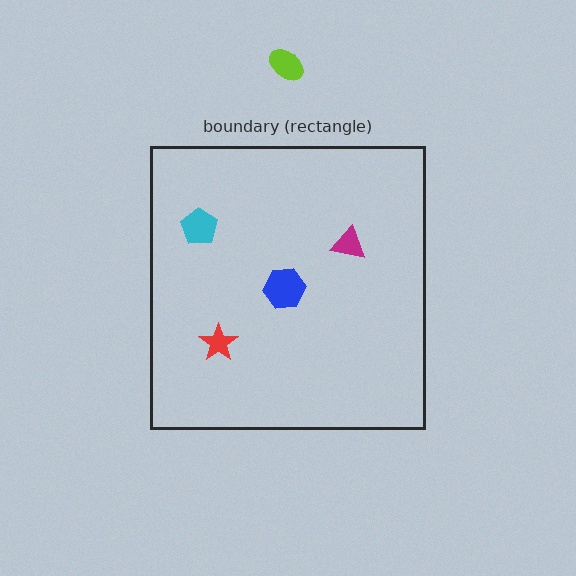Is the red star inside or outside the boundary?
Inside.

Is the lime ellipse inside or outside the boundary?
Outside.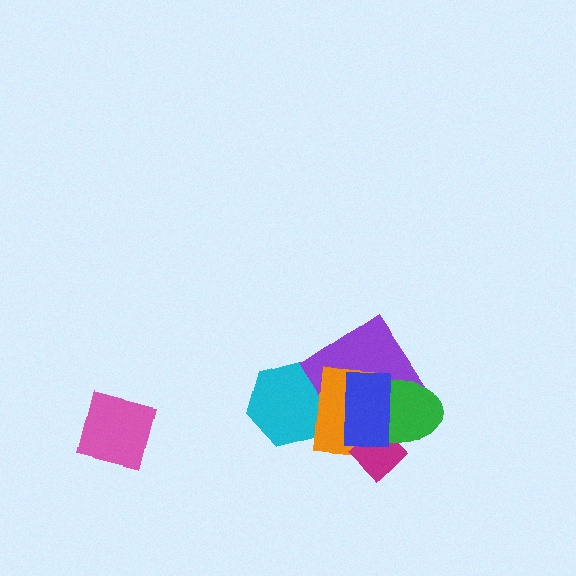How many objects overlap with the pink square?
0 objects overlap with the pink square.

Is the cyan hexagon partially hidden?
Yes, it is partially covered by another shape.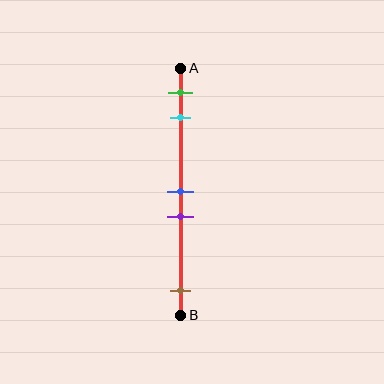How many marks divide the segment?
There are 5 marks dividing the segment.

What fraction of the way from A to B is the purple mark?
The purple mark is approximately 60% (0.6) of the way from A to B.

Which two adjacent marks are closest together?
The blue and purple marks are the closest adjacent pair.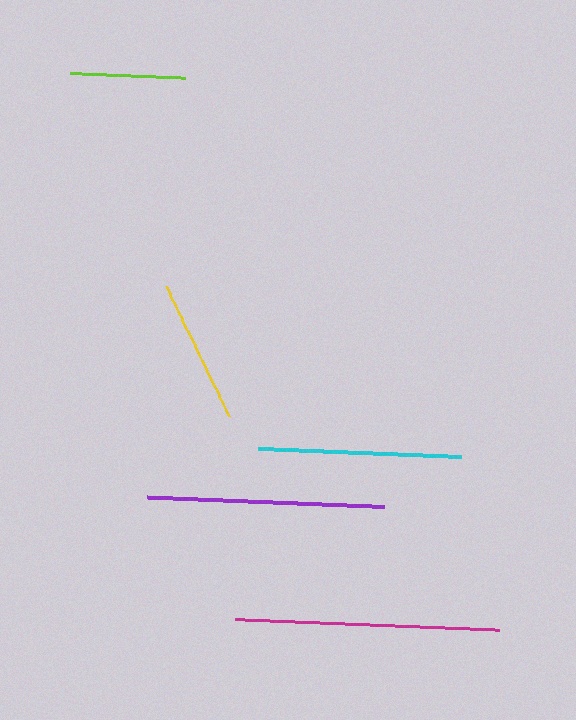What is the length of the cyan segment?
The cyan segment is approximately 203 pixels long.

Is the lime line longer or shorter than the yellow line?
The yellow line is longer than the lime line.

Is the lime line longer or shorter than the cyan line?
The cyan line is longer than the lime line.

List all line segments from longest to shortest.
From longest to shortest: magenta, purple, cyan, yellow, lime.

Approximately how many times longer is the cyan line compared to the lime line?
The cyan line is approximately 1.8 times the length of the lime line.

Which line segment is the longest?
The magenta line is the longest at approximately 265 pixels.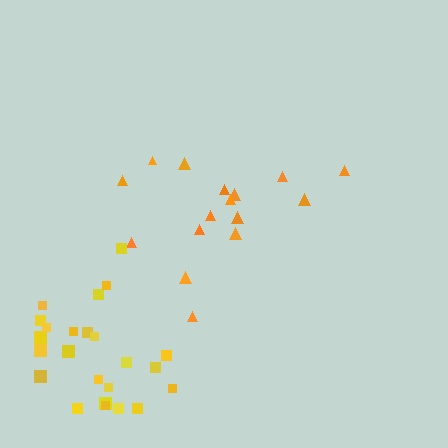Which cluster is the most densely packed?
Yellow.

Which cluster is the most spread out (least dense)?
Orange.